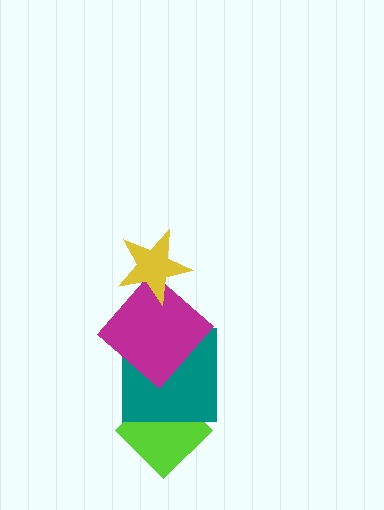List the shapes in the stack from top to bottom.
From top to bottom: the yellow star, the magenta diamond, the teal square, the lime diamond.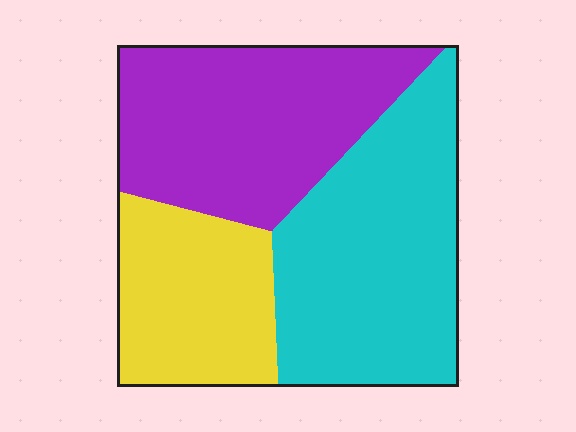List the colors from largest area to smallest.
From largest to smallest: cyan, purple, yellow.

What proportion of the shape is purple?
Purple covers 36% of the shape.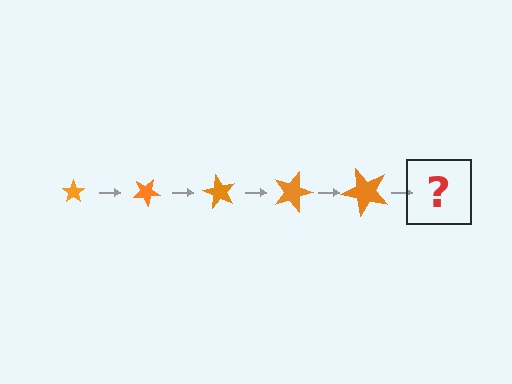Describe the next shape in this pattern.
It should be a star, larger than the previous one and rotated 150 degrees from the start.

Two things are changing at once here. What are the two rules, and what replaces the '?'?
The two rules are that the star grows larger each step and it rotates 30 degrees each step. The '?' should be a star, larger than the previous one and rotated 150 degrees from the start.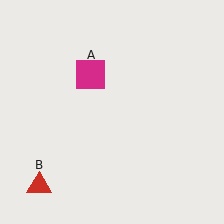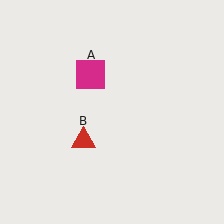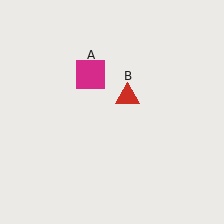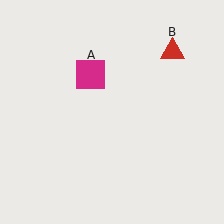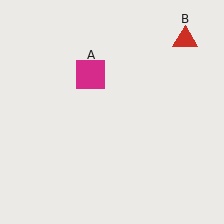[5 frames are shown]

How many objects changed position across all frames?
1 object changed position: red triangle (object B).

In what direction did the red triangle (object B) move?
The red triangle (object B) moved up and to the right.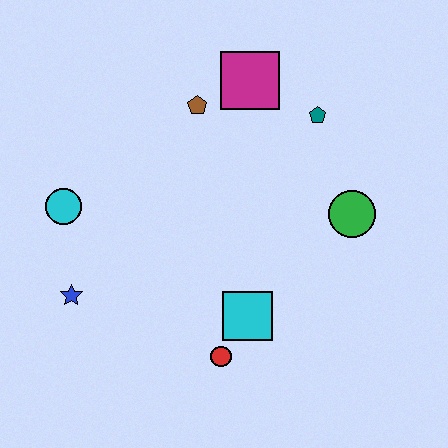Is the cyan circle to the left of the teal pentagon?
Yes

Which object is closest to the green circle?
The teal pentagon is closest to the green circle.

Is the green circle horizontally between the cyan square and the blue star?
No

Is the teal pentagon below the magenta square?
Yes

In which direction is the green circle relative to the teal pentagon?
The green circle is below the teal pentagon.